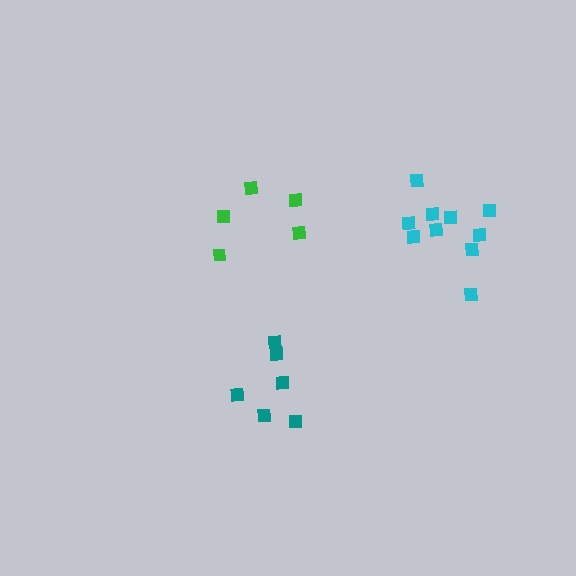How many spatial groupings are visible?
There are 3 spatial groupings.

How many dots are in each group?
Group 1: 6 dots, Group 2: 5 dots, Group 3: 10 dots (21 total).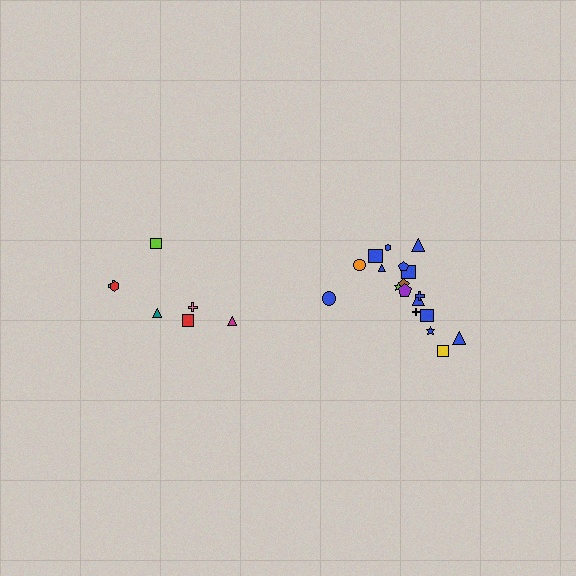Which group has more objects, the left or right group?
The right group.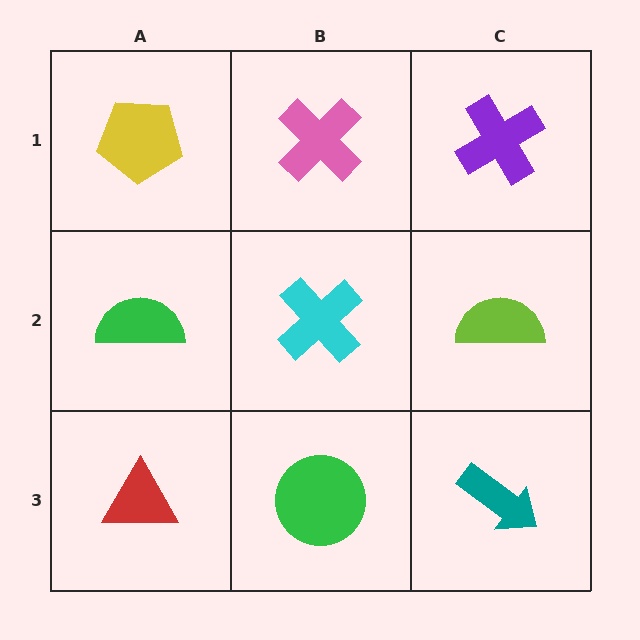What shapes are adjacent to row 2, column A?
A yellow pentagon (row 1, column A), a red triangle (row 3, column A), a cyan cross (row 2, column B).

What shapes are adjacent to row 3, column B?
A cyan cross (row 2, column B), a red triangle (row 3, column A), a teal arrow (row 3, column C).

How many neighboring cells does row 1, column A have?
2.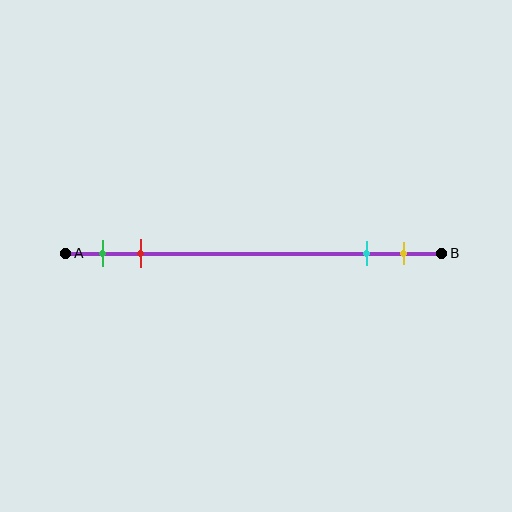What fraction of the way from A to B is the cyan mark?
The cyan mark is approximately 80% (0.8) of the way from A to B.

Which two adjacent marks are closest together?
The cyan and yellow marks are the closest adjacent pair.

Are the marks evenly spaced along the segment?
No, the marks are not evenly spaced.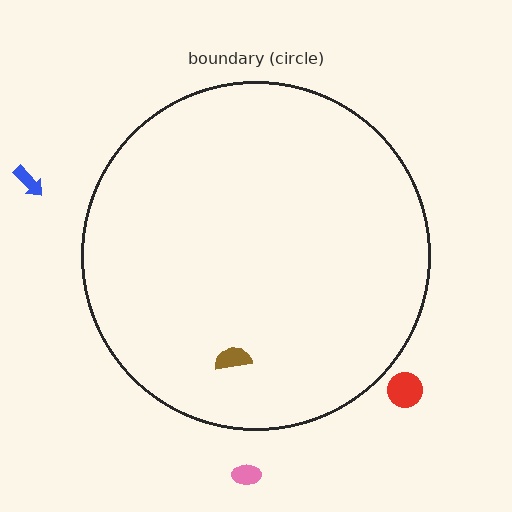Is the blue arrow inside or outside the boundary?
Outside.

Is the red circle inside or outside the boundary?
Outside.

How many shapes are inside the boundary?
1 inside, 3 outside.